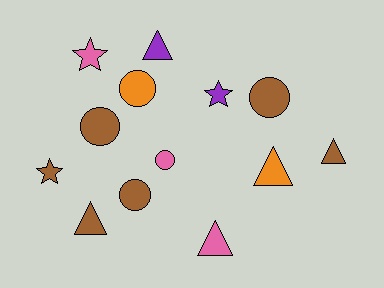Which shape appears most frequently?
Circle, with 5 objects.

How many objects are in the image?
There are 13 objects.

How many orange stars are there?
There are no orange stars.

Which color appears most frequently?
Brown, with 6 objects.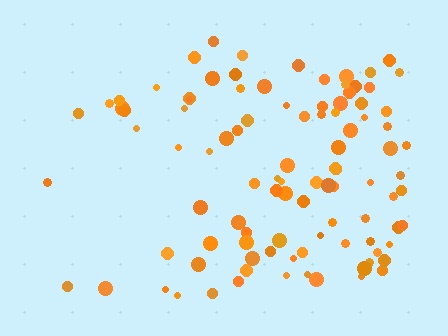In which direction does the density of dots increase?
From left to right, with the right side densest.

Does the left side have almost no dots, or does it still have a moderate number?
Still a moderate number, just noticeably fewer than the right.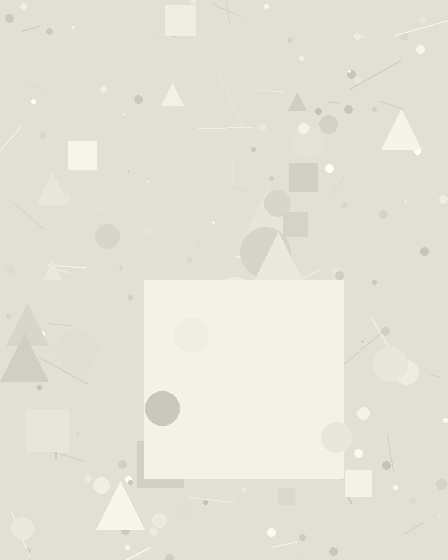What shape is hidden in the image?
A square is hidden in the image.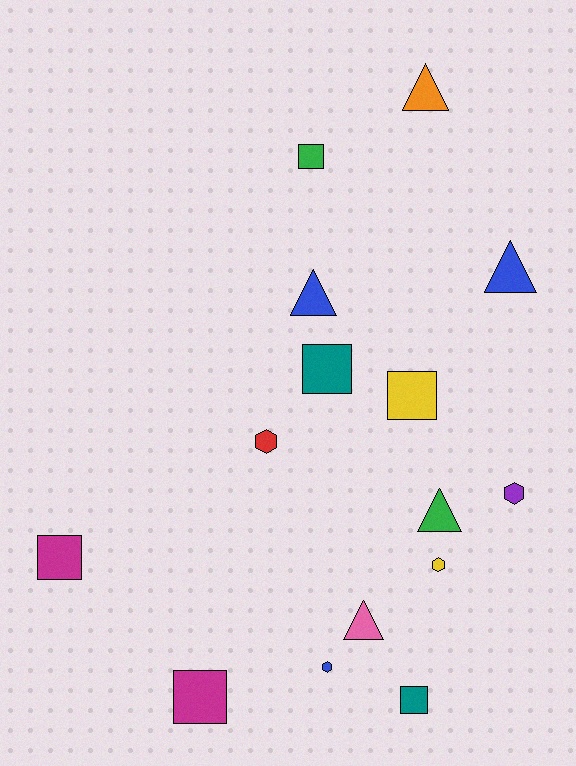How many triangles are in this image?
There are 5 triangles.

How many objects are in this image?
There are 15 objects.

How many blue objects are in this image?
There are 3 blue objects.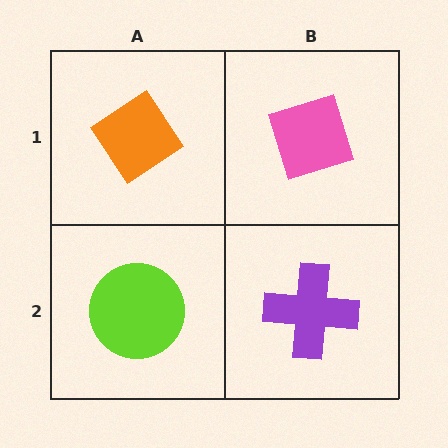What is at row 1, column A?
An orange diamond.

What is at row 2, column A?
A lime circle.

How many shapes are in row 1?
2 shapes.